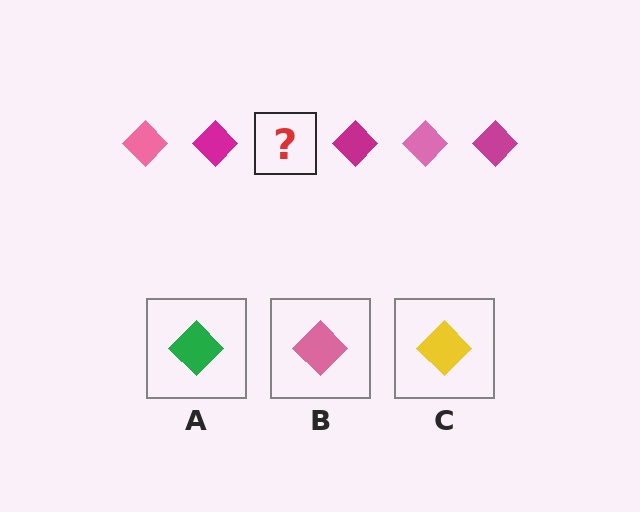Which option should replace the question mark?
Option B.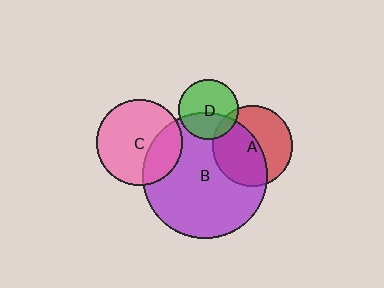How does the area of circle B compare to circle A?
Approximately 2.4 times.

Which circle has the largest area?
Circle B (purple).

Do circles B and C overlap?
Yes.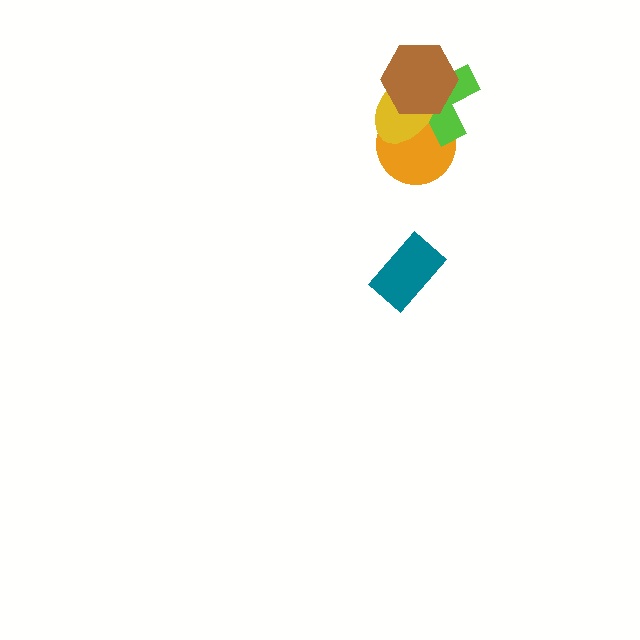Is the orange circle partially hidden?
Yes, it is partially covered by another shape.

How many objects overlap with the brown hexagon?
3 objects overlap with the brown hexagon.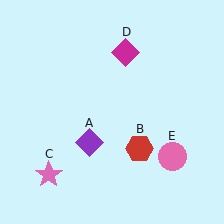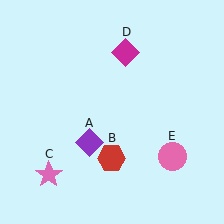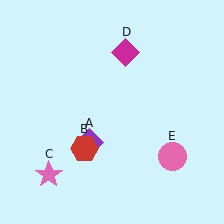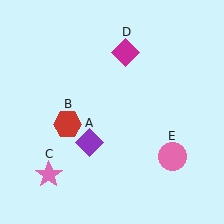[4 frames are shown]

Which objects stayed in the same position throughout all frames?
Purple diamond (object A) and pink star (object C) and magenta diamond (object D) and pink circle (object E) remained stationary.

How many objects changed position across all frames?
1 object changed position: red hexagon (object B).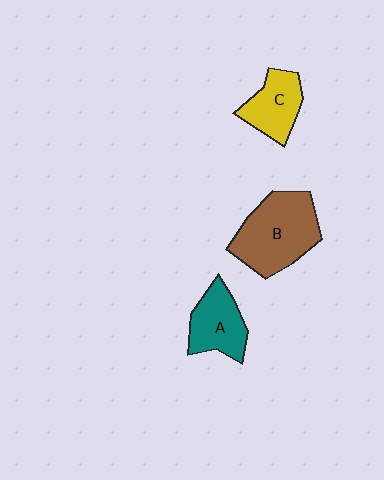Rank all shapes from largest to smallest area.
From largest to smallest: B (brown), A (teal), C (yellow).